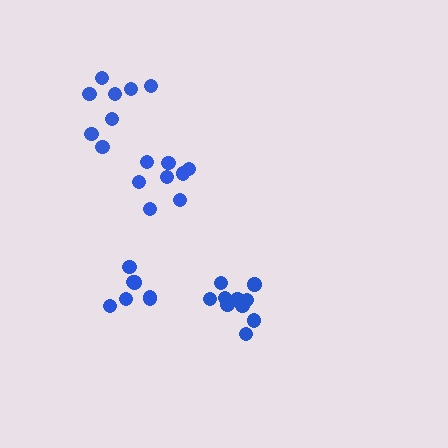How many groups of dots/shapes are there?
There are 4 groups.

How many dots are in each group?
Group 1: 7 dots, Group 2: 10 dots, Group 3: 8 dots, Group 4: 8 dots (33 total).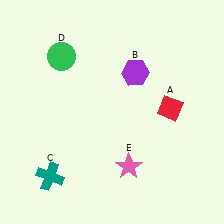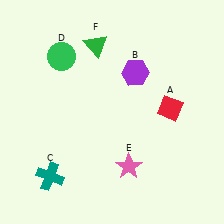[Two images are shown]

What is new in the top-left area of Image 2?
A green triangle (F) was added in the top-left area of Image 2.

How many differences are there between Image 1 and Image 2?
There is 1 difference between the two images.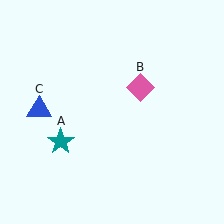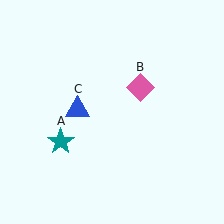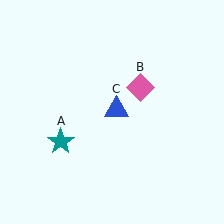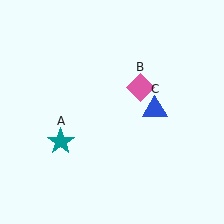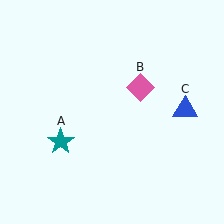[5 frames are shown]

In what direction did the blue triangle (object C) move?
The blue triangle (object C) moved right.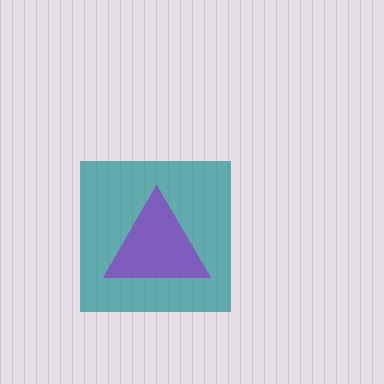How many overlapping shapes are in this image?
There are 2 overlapping shapes in the image.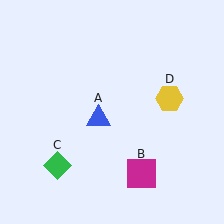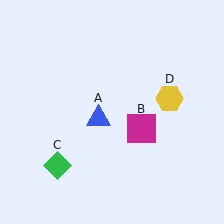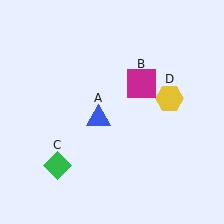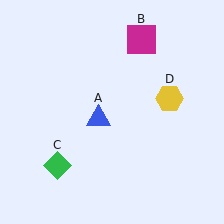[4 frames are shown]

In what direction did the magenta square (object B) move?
The magenta square (object B) moved up.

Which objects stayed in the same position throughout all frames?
Blue triangle (object A) and green diamond (object C) and yellow hexagon (object D) remained stationary.